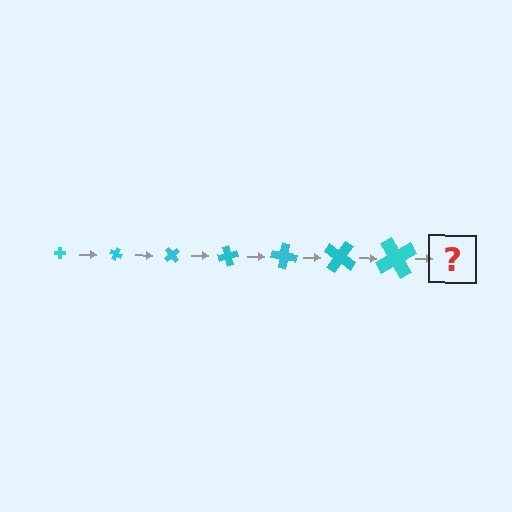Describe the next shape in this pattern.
It should be a cross, larger than the previous one and rotated 175 degrees from the start.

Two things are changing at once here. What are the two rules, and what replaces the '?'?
The two rules are that the cross grows larger each step and it rotates 25 degrees each step. The '?' should be a cross, larger than the previous one and rotated 175 degrees from the start.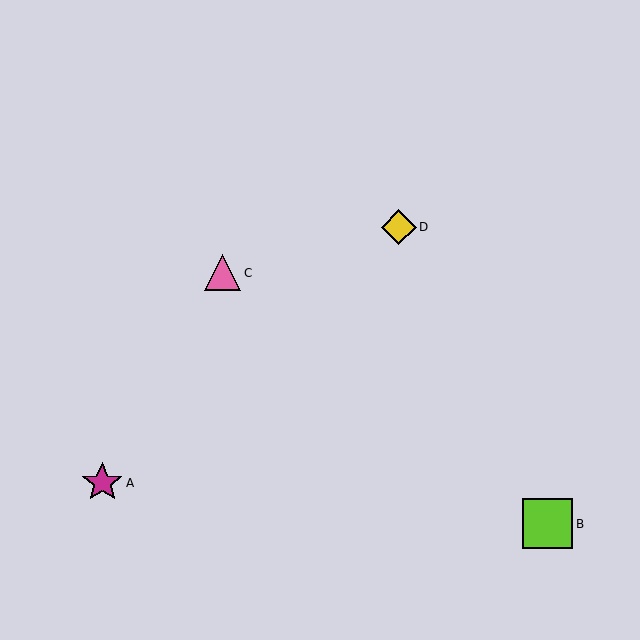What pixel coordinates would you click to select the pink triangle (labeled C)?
Click at (223, 273) to select the pink triangle C.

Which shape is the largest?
The lime square (labeled B) is the largest.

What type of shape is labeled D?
Shape D is a yellow diamond.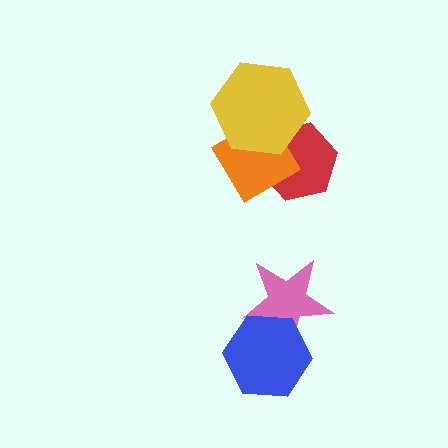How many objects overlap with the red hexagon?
2 objects overlap with the red hexagon.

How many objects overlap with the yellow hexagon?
2 objects overlap with the yellow hexagon.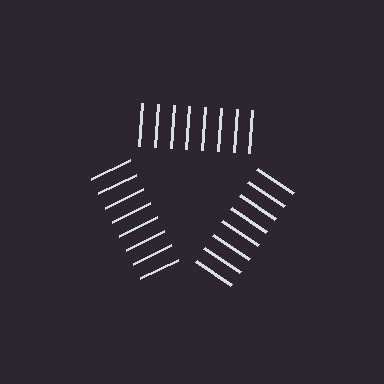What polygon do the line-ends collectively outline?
An illusory triangle — the line segments terminate on its edges but no continuous stroke is drawn.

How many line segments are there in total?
24 — 8 along each of the 3 edges.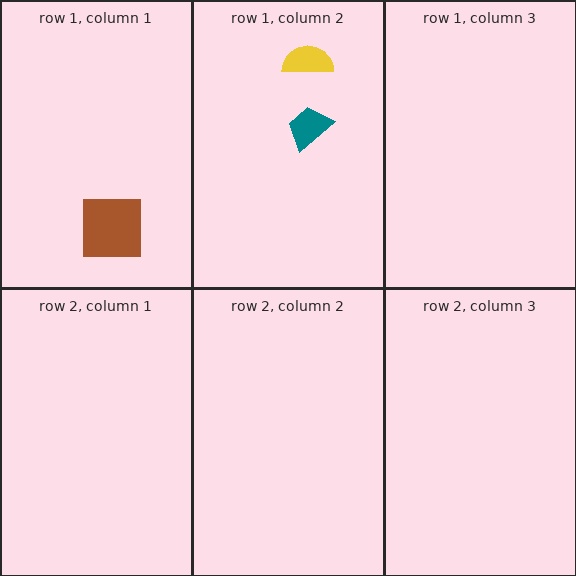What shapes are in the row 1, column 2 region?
The yellow semicircle, the teal trapezoid.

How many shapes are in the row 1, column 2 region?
2.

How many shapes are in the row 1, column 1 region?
1.